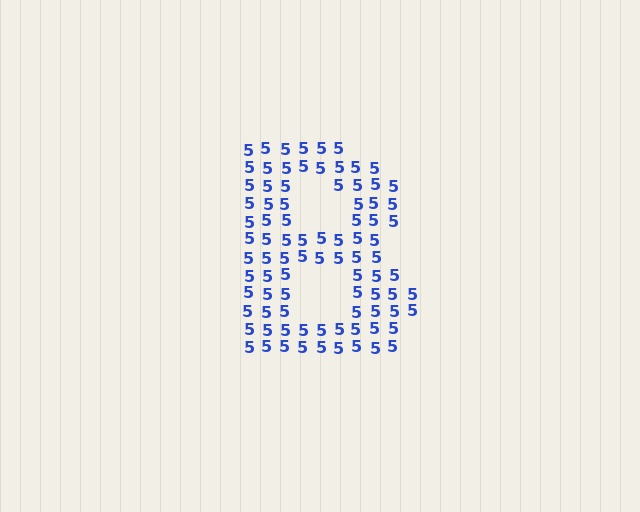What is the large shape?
The large shape is the letter B.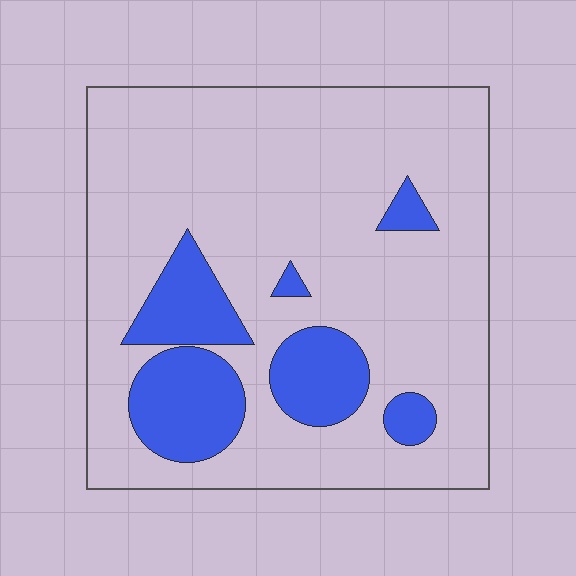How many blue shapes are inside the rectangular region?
6.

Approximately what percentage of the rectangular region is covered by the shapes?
Approximately 20%.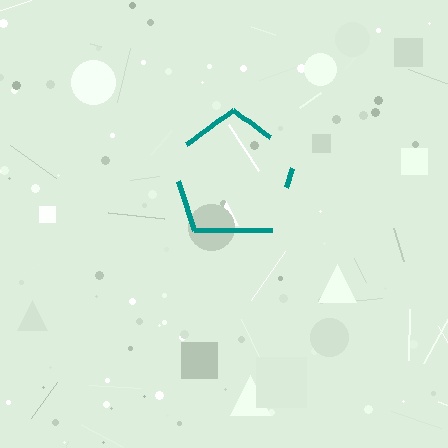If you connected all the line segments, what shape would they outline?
They would outline a pentagon.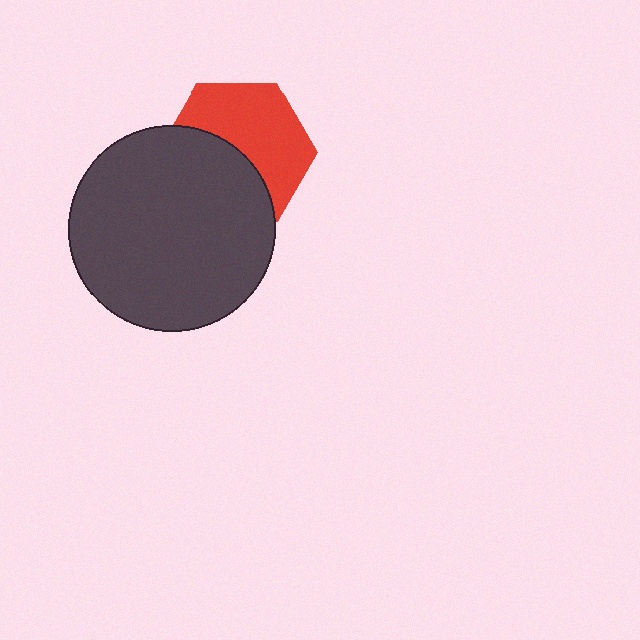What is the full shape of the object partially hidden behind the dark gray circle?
The partially hidden object is a red hexagon.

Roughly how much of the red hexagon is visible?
About half of it is visible (roughly 55%).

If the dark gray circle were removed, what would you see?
You would see the complete red hexagon.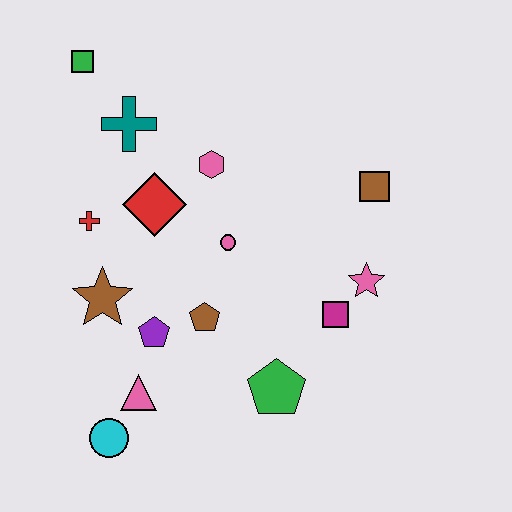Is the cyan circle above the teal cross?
No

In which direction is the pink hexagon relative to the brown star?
The pink hexagon is above the brown star.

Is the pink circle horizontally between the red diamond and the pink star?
Yes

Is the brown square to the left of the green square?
No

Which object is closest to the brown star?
The purple pentagon is closest to the brown star.